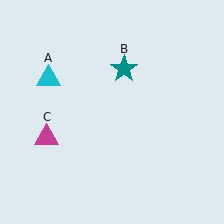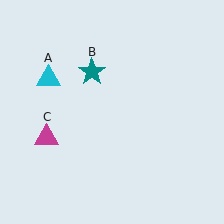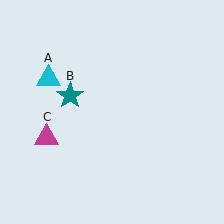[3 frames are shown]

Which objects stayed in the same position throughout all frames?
Cyan triangle (object A) and magenta triangle (object C) remained stationary.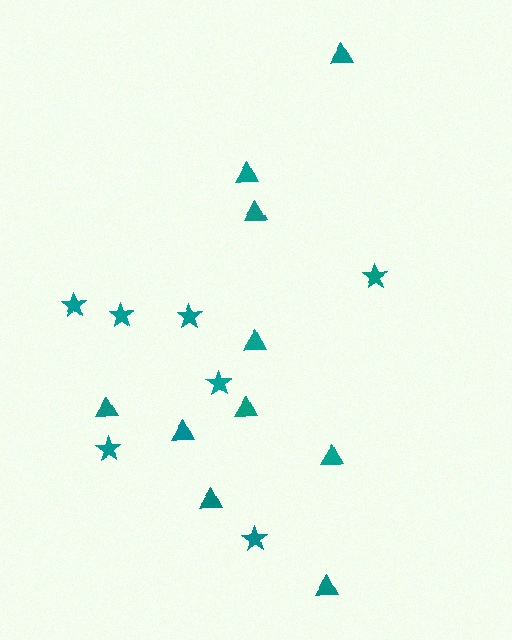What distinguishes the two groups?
There are 2 groups: one group of triangles (10) and one group of stars (7).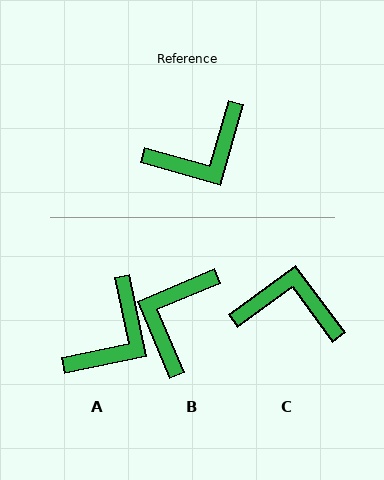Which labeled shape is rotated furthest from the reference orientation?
C, about 142 degrees away.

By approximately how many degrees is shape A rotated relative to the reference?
Approximately 28 degrees counter-clockwise.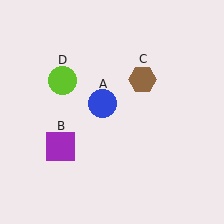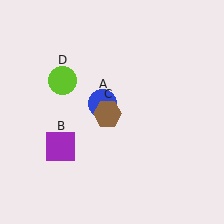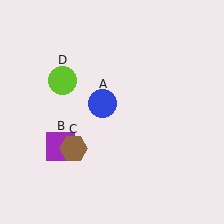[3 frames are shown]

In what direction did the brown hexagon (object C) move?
The brown hexagon (object C) moved down and to the left.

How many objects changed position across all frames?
1 object changed position: brown hexagon (object C).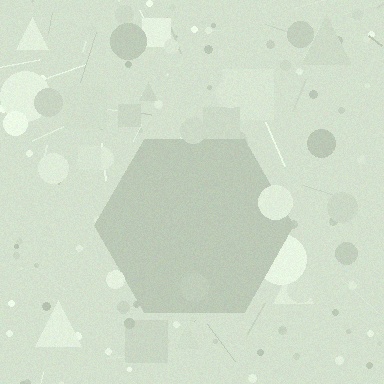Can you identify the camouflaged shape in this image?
The camouflaged shape is a hexagon.